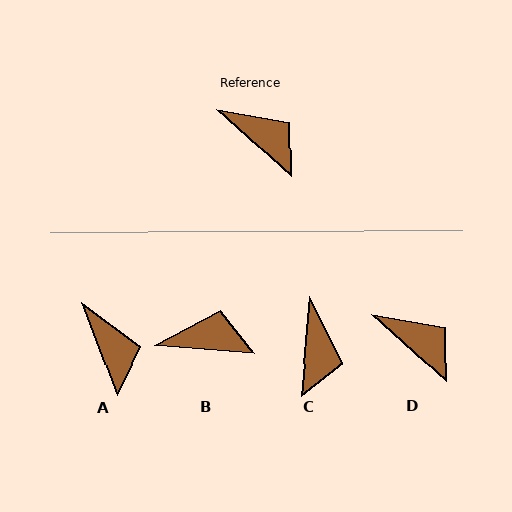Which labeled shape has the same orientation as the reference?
D.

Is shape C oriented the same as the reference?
No, it is off by about 53 degrees.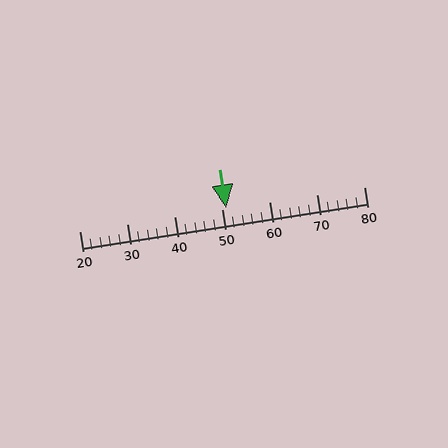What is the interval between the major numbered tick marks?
The major tick marks are spaced 10 units apart.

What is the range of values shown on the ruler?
The ruler shows values from 20 to 80.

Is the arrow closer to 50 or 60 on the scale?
The arrow is closer to 50.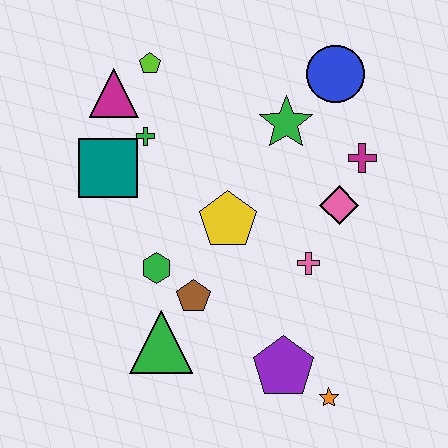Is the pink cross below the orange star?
No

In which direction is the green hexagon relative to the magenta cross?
The green hexagon is to the left of the magenta cross.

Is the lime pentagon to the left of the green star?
Yes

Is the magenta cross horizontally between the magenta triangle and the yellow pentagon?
No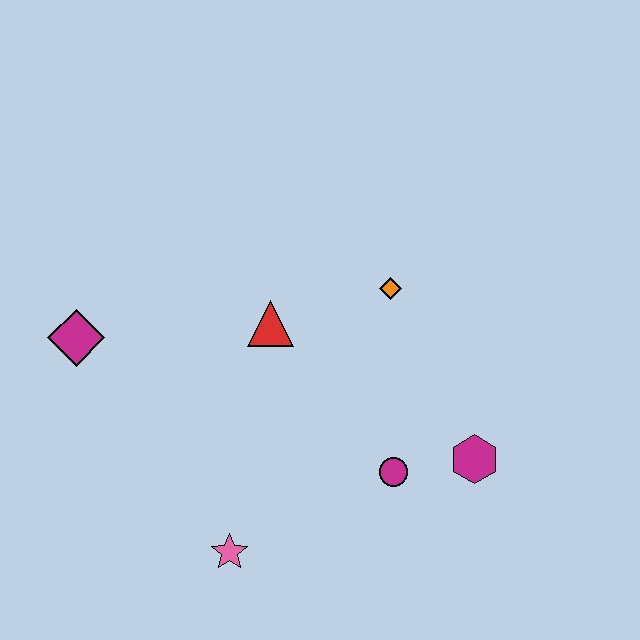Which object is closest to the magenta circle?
The magenta hexagon is closest to the magenta circle.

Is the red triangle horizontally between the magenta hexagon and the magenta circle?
No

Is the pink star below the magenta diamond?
Yes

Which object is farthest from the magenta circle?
The magenta diamond is farthest from the magenta circle.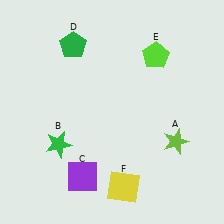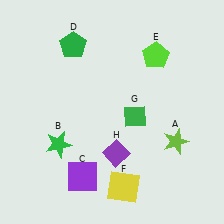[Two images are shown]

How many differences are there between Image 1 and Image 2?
There are 2 differences between the two images.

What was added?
A green diamond (G), a purple diamond (H) were added in Image 2.